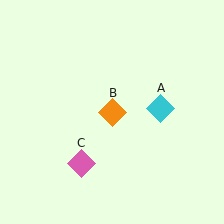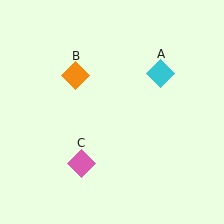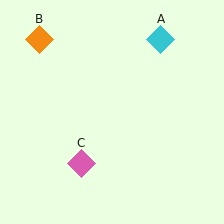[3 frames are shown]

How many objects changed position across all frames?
2 objects changed position: cyan diamond (object A), orange diamond (object B).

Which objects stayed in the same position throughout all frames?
Pink diamond (object C) remained stationary.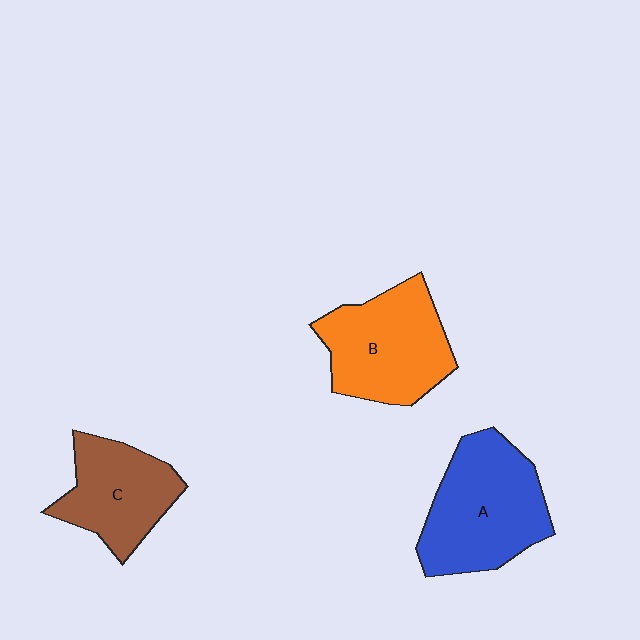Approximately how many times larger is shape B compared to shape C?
Approximately 1.2 times.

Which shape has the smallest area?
Shape C (brown).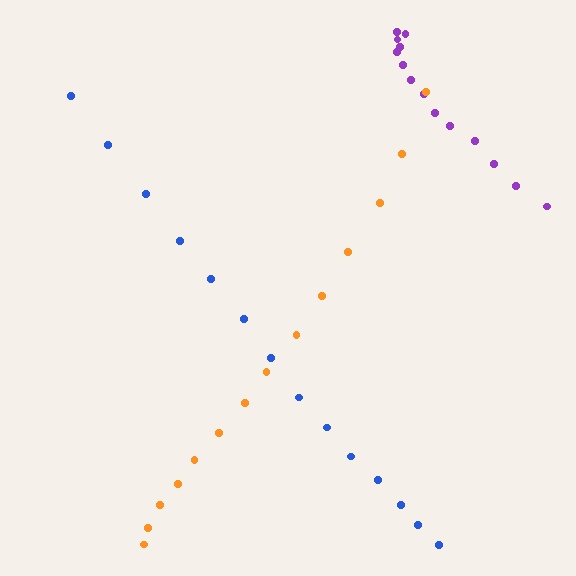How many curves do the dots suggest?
There are 3 distinct paths.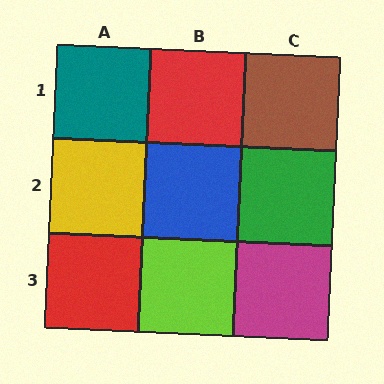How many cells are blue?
1 cell is blue.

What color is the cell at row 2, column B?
Blue.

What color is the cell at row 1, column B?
Red.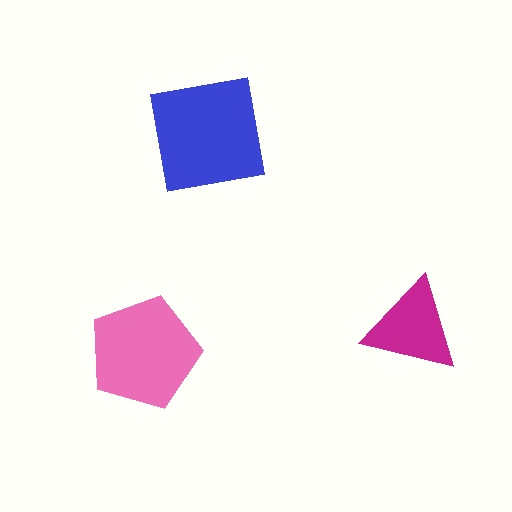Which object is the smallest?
The magenta triangle.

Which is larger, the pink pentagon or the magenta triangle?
The pink pentagon.